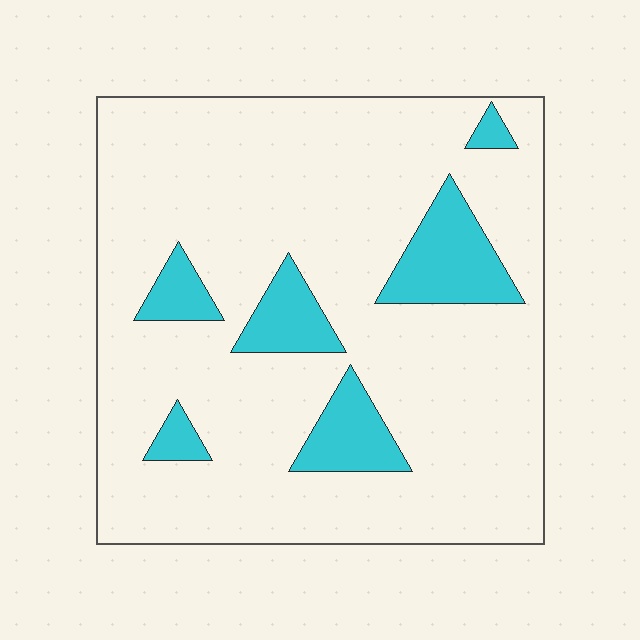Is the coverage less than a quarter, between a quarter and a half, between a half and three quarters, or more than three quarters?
Less than a quarter.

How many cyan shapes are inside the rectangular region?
6.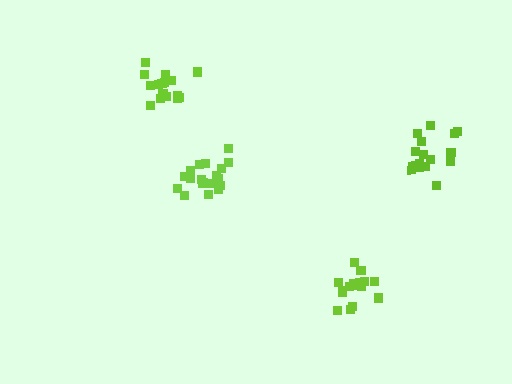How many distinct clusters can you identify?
There are 4 distinct clusters.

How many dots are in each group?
Group 1: 18 dots, Group 2: 17 dots, Group 3: 17 dots, Group 4: 17 dots (69 total).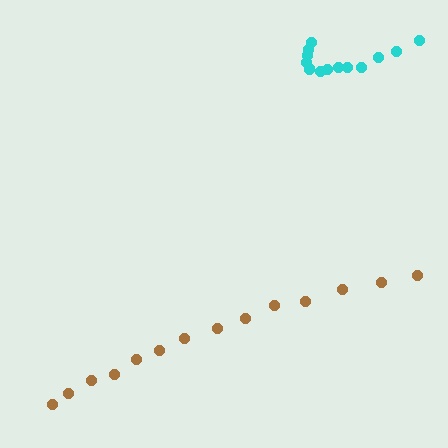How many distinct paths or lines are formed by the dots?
There are 2 distinct paths.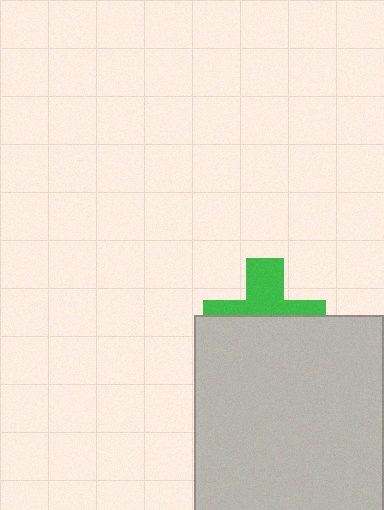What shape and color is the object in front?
The object in front is a light gray rectangle.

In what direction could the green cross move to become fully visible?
The green cross could move up. That would shift it out from behind the light gray rectangle entirely.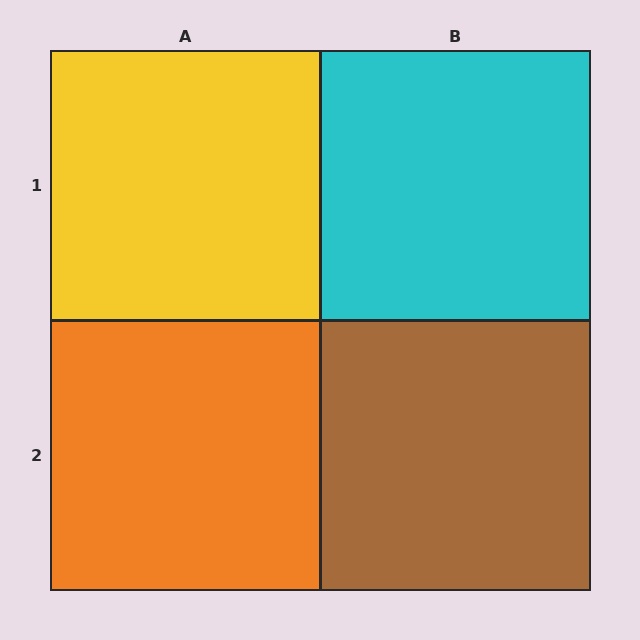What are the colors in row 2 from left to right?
Orange, brown.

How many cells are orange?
1 cell is orange.